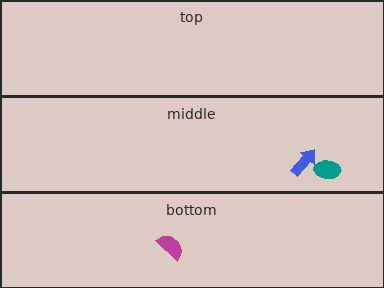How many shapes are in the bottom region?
1.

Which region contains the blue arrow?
The middle region.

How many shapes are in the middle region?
2.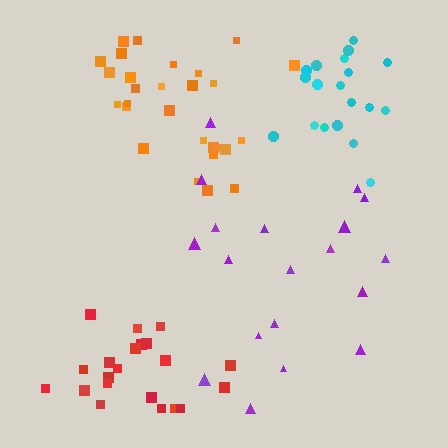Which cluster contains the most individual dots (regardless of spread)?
Orange (28).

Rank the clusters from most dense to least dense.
cyan, red, orange, purple.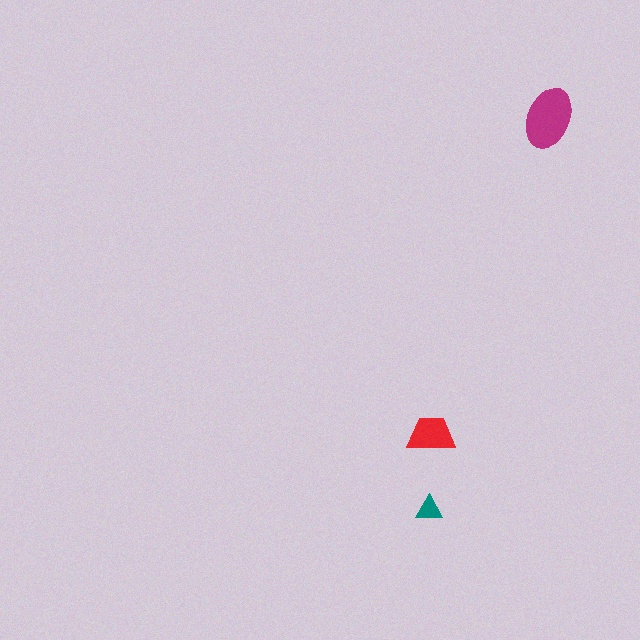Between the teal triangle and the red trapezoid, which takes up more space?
The red trapezoid.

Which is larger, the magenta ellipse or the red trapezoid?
The magenta ellipse.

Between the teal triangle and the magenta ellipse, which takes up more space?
The magenta ellipse.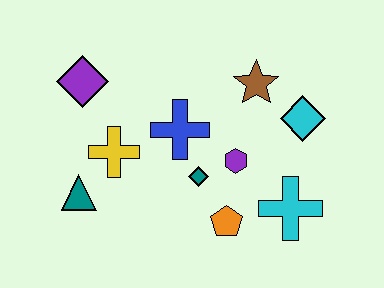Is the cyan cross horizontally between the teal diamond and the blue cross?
No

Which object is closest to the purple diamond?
The yellow cross is closest to the purple diamond.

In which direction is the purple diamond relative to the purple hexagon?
The purple diamond is to the left of the purple hexagon.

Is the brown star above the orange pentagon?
Yes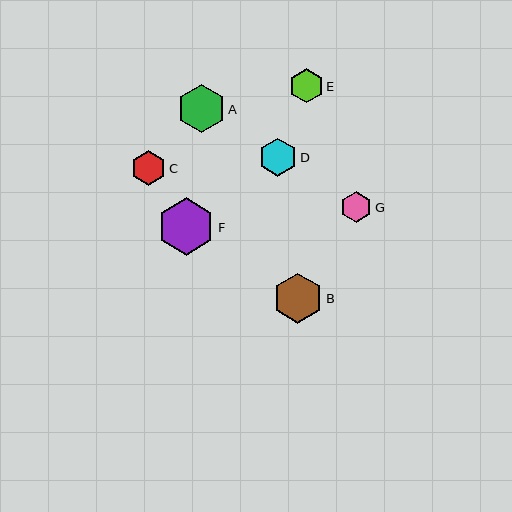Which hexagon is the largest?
Hexagon F is the largest with a size of approximately 57 pixels.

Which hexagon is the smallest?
Hexagon G is the smallest with a size of approximately 31 pixels.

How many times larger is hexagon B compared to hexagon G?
Hexagon B is approximately 1.6 times the size of hexagon G.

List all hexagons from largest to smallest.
From largest to smallest: F, B, A, D, C, E, G.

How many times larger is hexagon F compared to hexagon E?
Hexagon F is approximately 1.7 times the size of hexagon E.